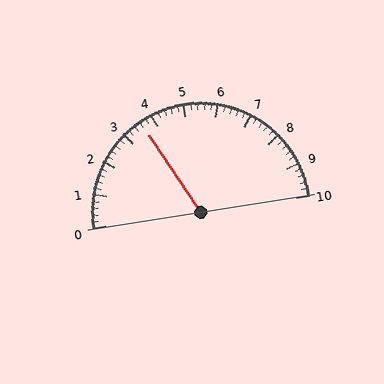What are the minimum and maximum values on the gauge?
The gauge ranges from 0 to 10.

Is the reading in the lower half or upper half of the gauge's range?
The reading is in the lower half of the range (0 to 10).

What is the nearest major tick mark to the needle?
The nearest major tick mark is 4.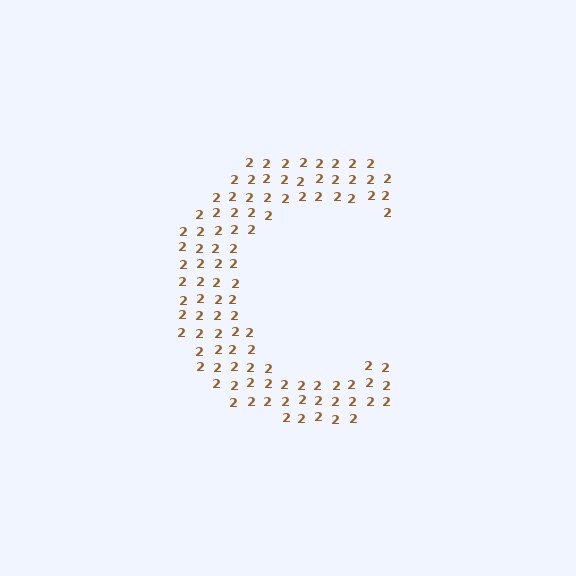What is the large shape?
The large shape is the letter C.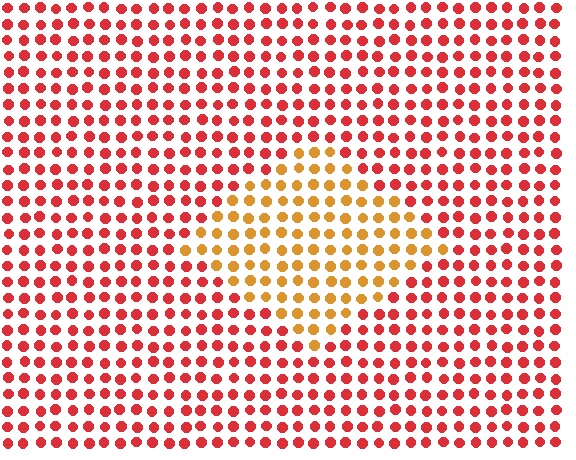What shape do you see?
I see a diamond.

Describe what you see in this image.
The image is filled with small red elements in a uniform arrangement. A diamond-shaped region is visible where the elements are tinted to a slightly different hue, forming a subtle color boundary.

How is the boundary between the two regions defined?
The boundary is defined purely by a slight shift in hue (about 39 degrees). Spacing, size, and orientation are identical on both sides.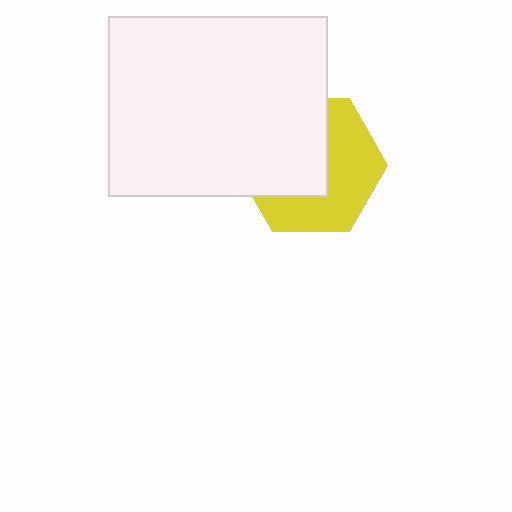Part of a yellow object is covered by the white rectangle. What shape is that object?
It is a hexagon.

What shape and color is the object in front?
The object in front is a white rectangle.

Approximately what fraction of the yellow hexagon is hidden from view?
Roughly 50% of the yellow hexagon is hidden behind the white rectangle.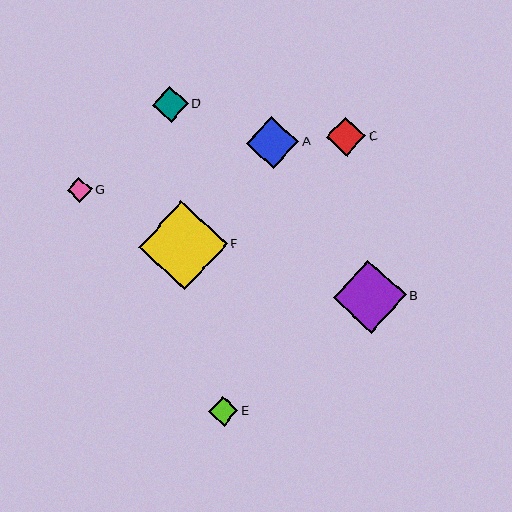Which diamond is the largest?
Diamond F is the largest with a size of approximately 89 pixels.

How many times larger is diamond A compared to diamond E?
Diamond A is approximately 1.8 times the size of diamond E.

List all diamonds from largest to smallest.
From largest to smallest: F, B, A, C, D, E, G.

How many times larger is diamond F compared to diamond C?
Diamond F is approximately 2.3 times the size of diamond C.